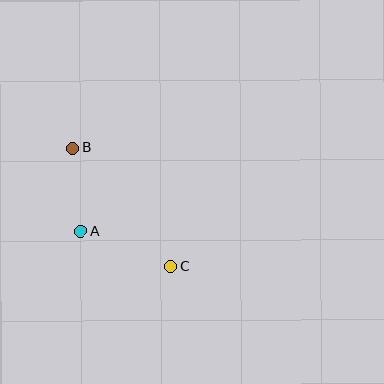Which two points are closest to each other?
Points A and B are closest to each other.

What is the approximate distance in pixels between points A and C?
The distance between A and C is approximately 97 pixels.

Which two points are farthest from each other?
Points B and C are farthest from each other.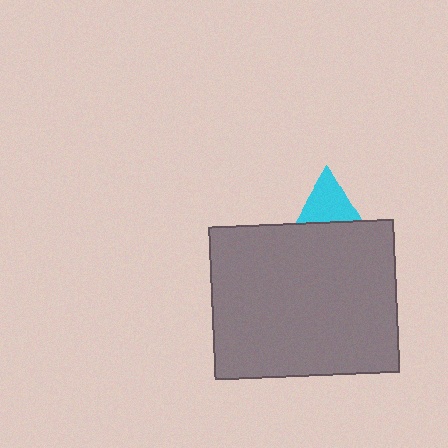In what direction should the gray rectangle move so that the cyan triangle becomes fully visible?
The gray rectangle should move down. That is the shortest direction to clear the overlap and leave the cyan triangle fully visible.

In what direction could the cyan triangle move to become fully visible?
The cyan triangle could move up. That would shift it out from behind the gray rectangle entirely.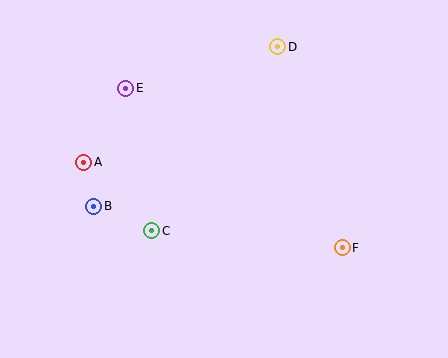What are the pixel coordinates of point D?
Point D is at (278, 47).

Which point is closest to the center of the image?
Point C at (152, 231) is closest to the center.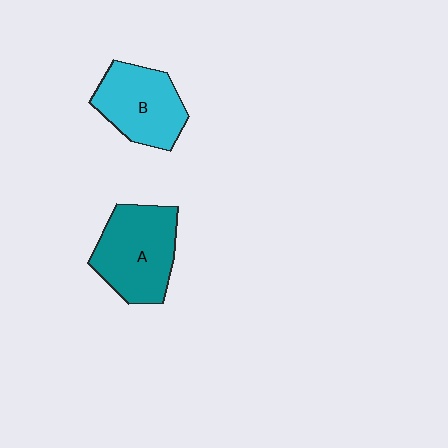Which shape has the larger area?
Shape A (teal).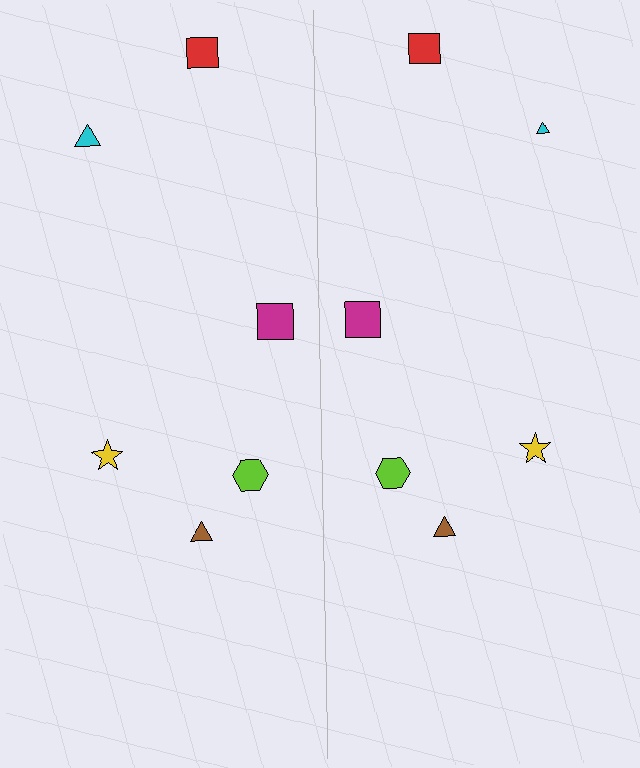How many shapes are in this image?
There are 12 shapes in this image.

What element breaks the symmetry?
The cyan triangle on the right side has a different size than its mirror counterpart.